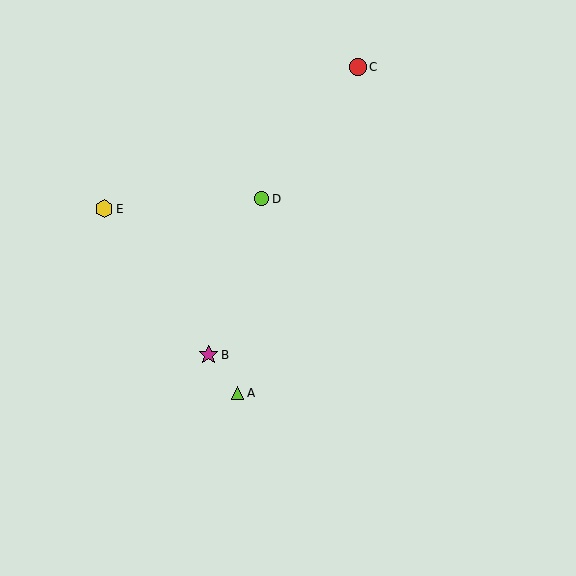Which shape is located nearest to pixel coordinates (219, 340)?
The magenta star (labeled B) at (208, 355) is nearest to that location.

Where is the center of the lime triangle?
The center of the lime triangle is at (238, 393).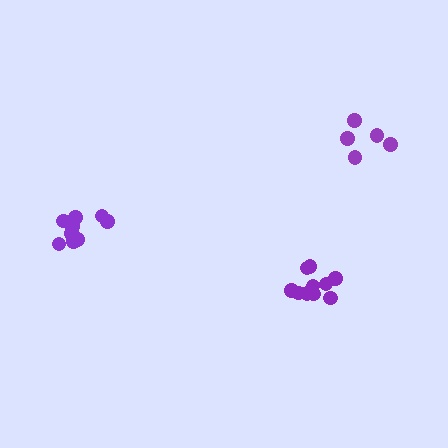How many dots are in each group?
Group 1: 9 dots, Group 2: 10 dots, Group 3: 5 dots (24 total).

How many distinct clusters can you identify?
There are 3 distinct clusters.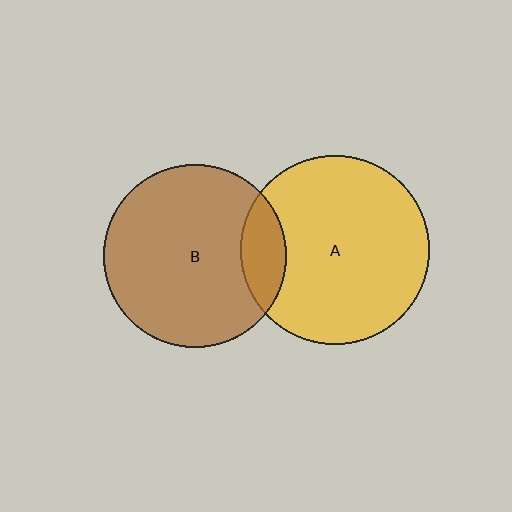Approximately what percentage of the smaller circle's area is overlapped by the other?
Approximately 15%.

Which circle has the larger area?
Circle A (yellow).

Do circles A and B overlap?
Yes.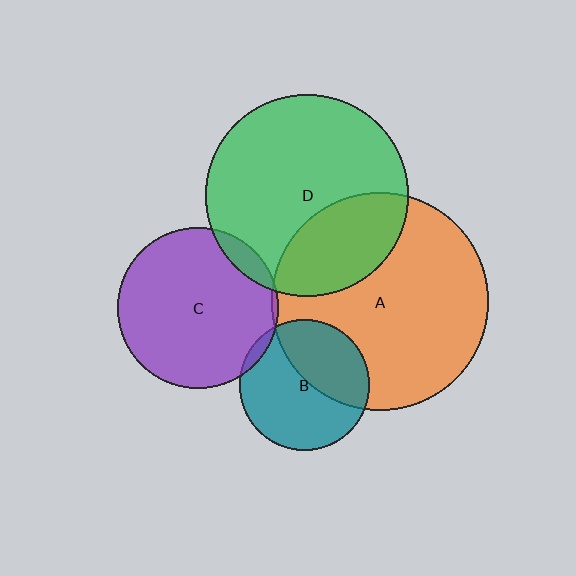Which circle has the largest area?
Circle A (orange).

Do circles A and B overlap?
Yes.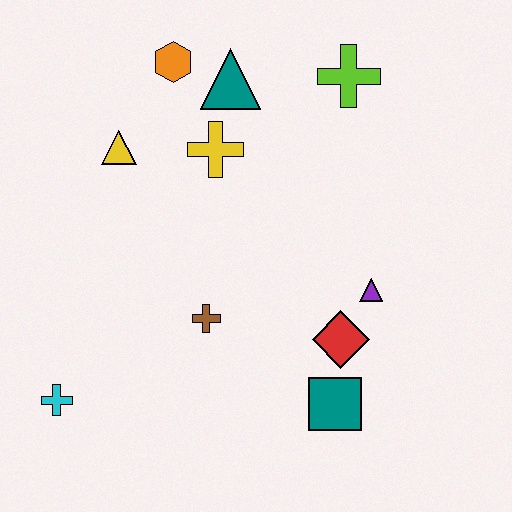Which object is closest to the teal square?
The red diamond is closest to the teal square.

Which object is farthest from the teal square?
The orange hexagon is farthest from the teal square.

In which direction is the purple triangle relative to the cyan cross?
The purple triangle is to the right of the cyan cross.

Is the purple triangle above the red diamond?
Yes